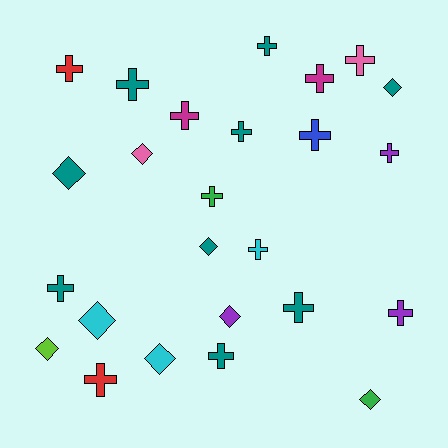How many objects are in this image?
There are 25 objects.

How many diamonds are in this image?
There are 9 diamonds.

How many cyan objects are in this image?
There are 3 cyan objects.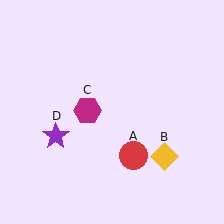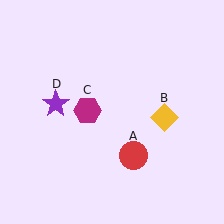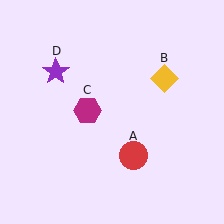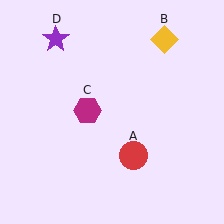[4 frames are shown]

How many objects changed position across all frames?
2 objects changed position: yellow diamond (object B), purple star (object D).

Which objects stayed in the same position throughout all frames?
Red circle (object A) and magenta hexagon (object C) remained stationary.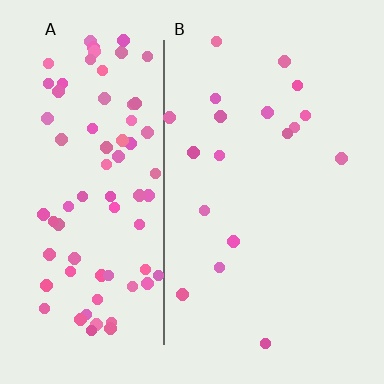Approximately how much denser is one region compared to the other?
Approximately 4.4× — region A over region B.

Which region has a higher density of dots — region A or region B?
A (the left).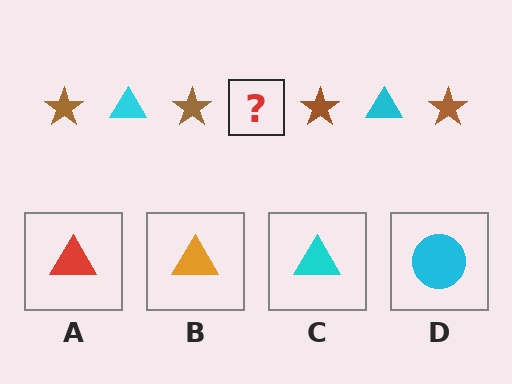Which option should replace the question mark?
Option C.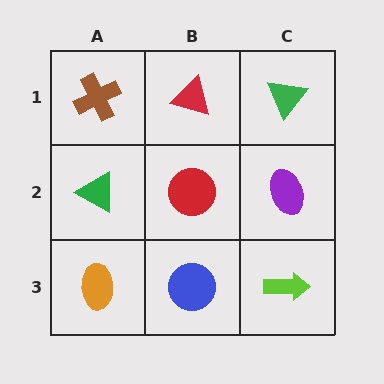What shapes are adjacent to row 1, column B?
A red circle (row 2, column B), a brown cross (row 1, column A), a green triangle (row 1, column C).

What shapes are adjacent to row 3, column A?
A green triangle (row 2, column A), a blue circle (row 3, column B).